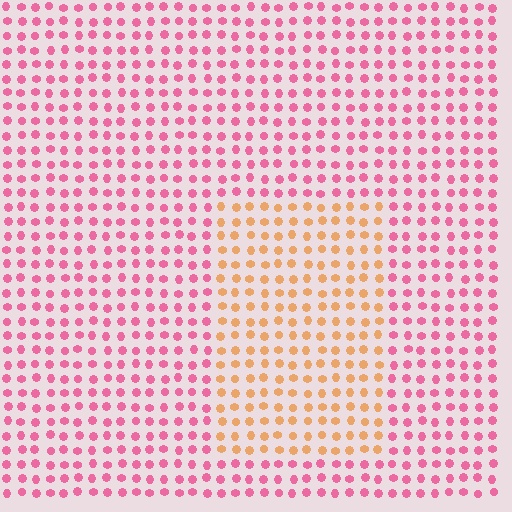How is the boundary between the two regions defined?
The boundary is defined purely by a slight shift in hue (about 53 degrees). Spacing, size, and orientation are identical on both sides.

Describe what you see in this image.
The image is filled with small pink elements in a uniform arrangement. A rectangle-shaped region is visible where the elements are tinted to a slightly different hue, forming a subtle color boundary.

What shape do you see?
I see a rectangle.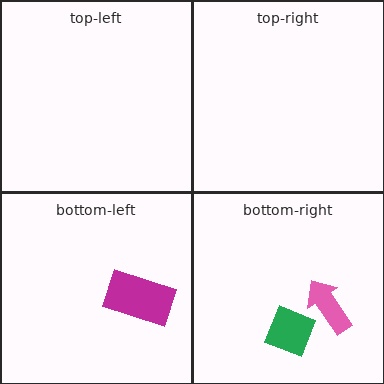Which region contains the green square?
The bottom-right region.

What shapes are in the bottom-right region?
The pink arrow, the green square.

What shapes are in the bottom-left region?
The magenta rectangle.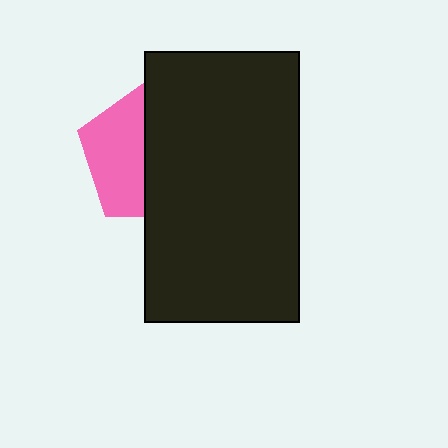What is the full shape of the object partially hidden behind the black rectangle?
The partially hidden object is a pink pentagon.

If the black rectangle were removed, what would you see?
You would see the complete pink pentagon.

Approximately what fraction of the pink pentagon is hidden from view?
Roughly 57% of the pink pentagon is hidden behind the black rectangle.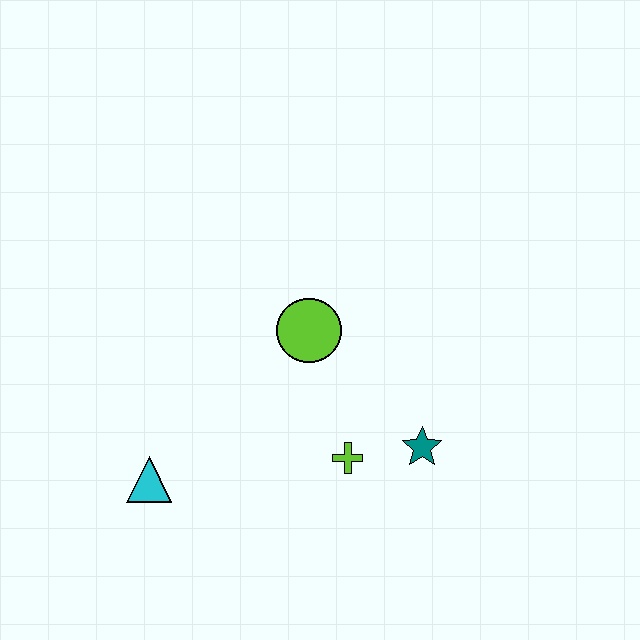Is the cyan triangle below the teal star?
Yes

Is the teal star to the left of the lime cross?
No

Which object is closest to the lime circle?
The lime cross is closest to the lime circle.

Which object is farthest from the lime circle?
The cyan triangle is farthest from the lime circle.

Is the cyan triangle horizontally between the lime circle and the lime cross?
No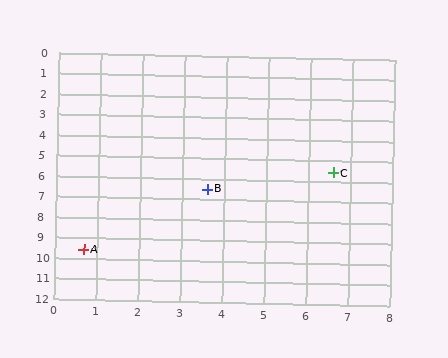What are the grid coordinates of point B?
Point B is at approximately (3.6, 6.5).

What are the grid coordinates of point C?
Point C is at approximately (6.6, 5.6).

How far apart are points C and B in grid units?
Points C and B are about 3.1 grid units apart.